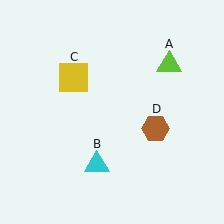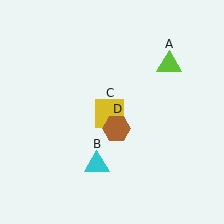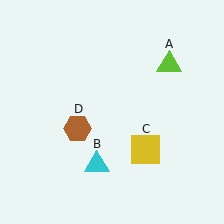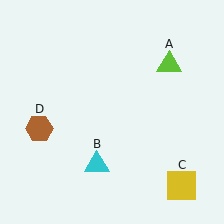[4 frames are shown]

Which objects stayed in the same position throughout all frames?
Lime triangle (object A) and cyan triangle (object B) remained stationary.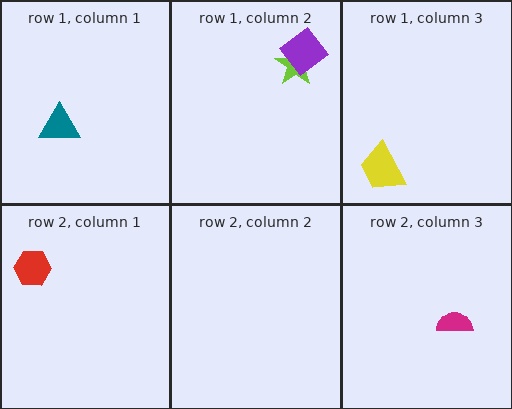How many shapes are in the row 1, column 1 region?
1.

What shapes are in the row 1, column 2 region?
The lime star, the purple diamond.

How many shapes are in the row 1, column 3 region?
1.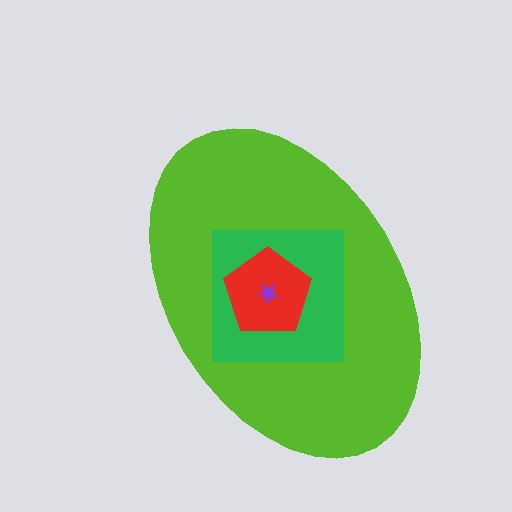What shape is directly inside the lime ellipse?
The green square.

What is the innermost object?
The purple star.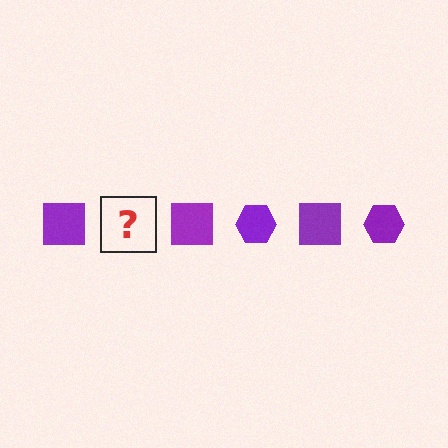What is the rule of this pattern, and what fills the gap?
The rule is that the pattern cycles through square, hexagon shapes in purple. The gap should be filled with a purple hexagon.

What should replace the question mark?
The question mark should be replaced with a purple hexagon.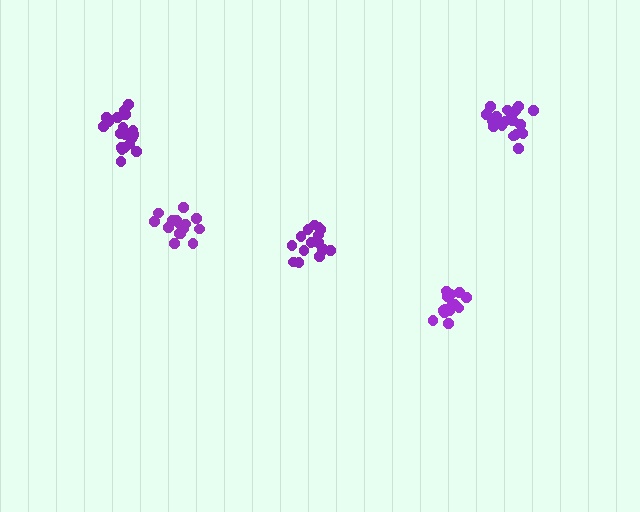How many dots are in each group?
Group 1: 17 dots, Group 2: 19 dots, Group 3: 20 dots, Group 4: 14 dots, Group 5: 15 dots (85 total).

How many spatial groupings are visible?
There are 5 spatial groupings.